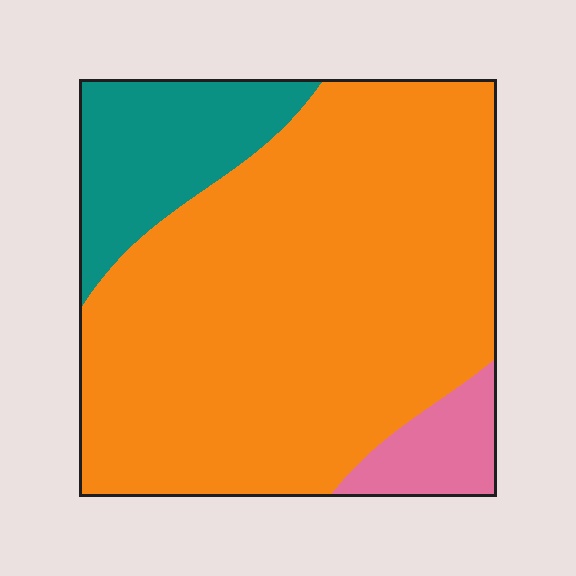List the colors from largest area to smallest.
From largest to smallest: orange, teal, pink.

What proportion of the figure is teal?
Teal covers about 15% of the figure.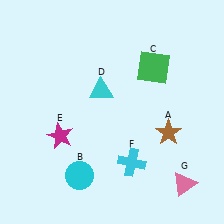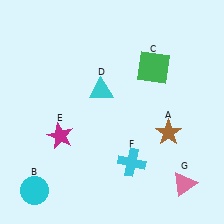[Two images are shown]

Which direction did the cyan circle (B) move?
The cyan circle (B) moved left.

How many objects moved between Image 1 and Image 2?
1 object moved between the two images.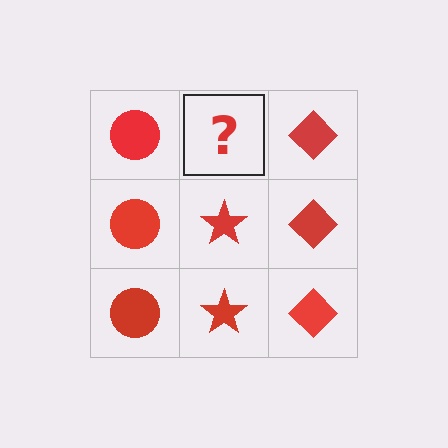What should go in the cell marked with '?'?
The missing cell should contain a red star.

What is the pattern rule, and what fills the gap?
The rule is that each column has a consistent shape. The gap should be filled with a red star.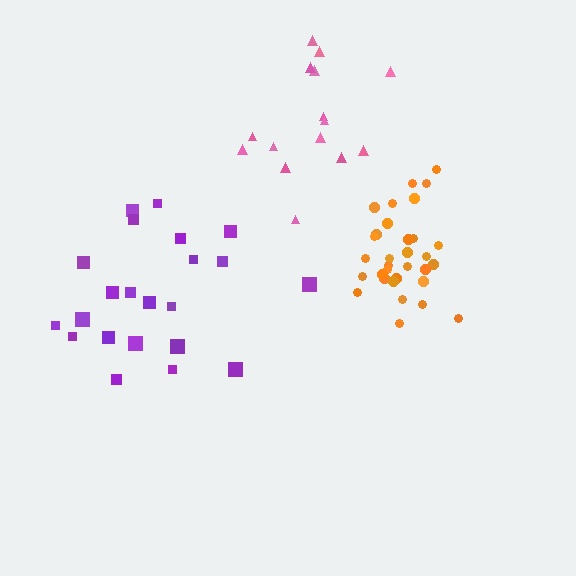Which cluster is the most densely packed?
Orange.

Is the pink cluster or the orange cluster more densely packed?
Orange.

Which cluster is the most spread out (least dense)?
Purple.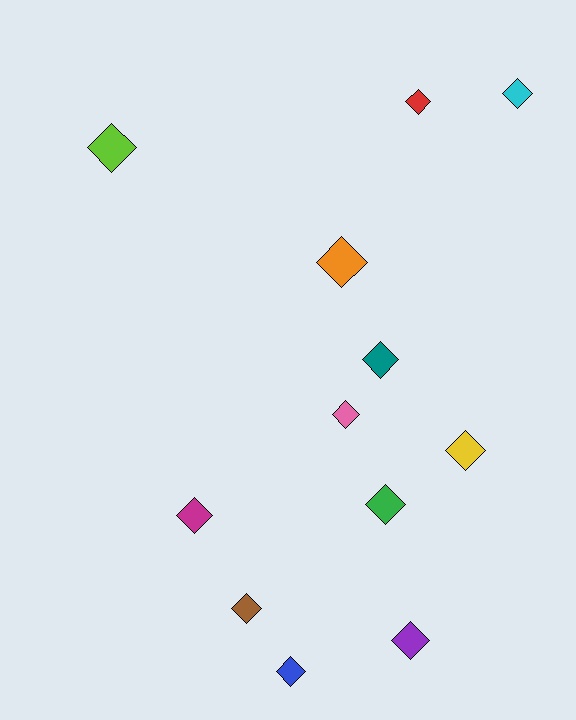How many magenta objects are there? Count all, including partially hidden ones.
There is 1 magenta object.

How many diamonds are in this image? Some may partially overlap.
There are 12 diamonds.